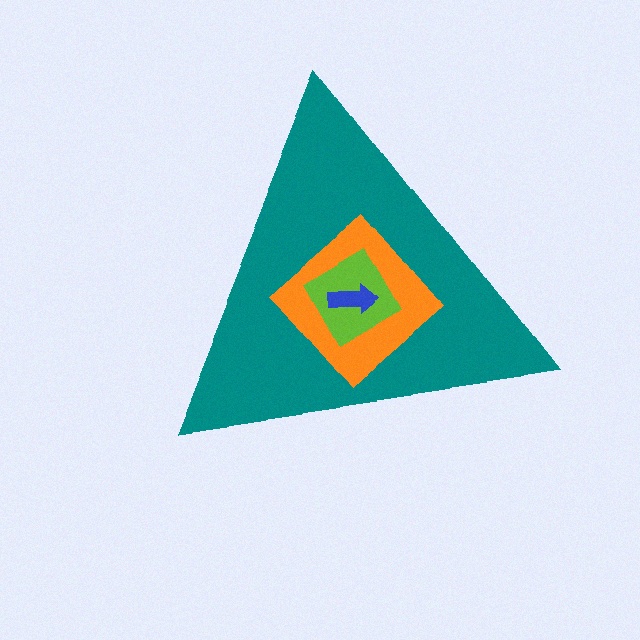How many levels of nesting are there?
4.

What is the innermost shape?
The blue arrow.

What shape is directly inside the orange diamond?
The lime diamond.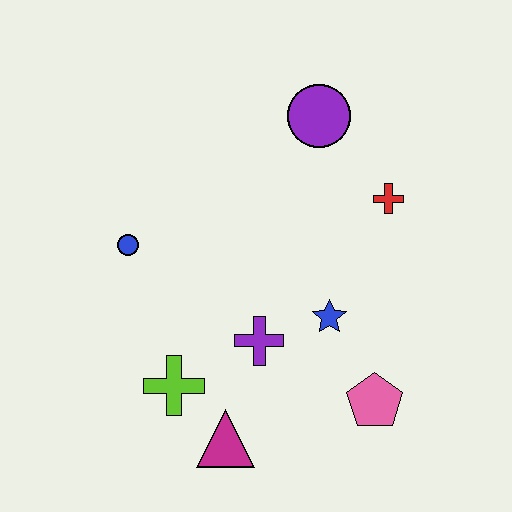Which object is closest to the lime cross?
The magenta triangle is closest to the lime cross.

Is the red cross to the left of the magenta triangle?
No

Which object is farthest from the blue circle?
The pink pentagon is farthest from the blue circle.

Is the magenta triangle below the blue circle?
Yes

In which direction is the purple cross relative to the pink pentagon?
The purple cross is to the left of the pink pentagon.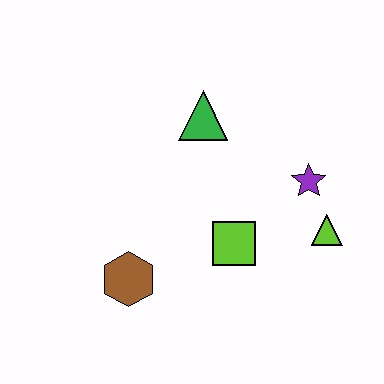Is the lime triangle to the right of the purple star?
Yes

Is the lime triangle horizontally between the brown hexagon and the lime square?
No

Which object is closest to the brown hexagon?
The lime square is closest to the brown hexagon.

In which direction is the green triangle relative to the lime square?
The green triangle is above the lime square.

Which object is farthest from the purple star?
The brown hexagon is farthest from the purple star.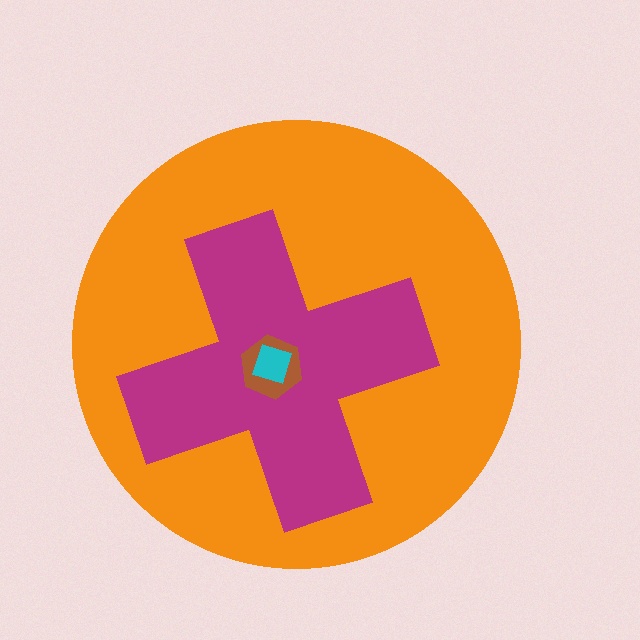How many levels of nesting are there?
4.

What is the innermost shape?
The cyan diamond.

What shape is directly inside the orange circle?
The magenta cross.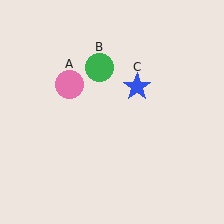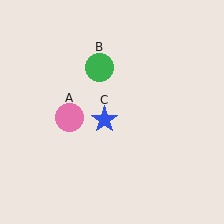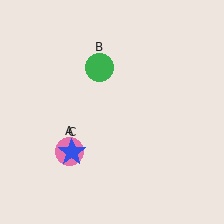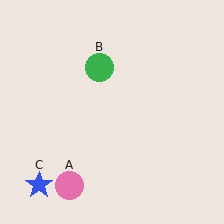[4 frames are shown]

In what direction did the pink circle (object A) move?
The pink circle (object A) moved down.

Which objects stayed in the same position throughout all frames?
Green circle (object B) remained stationary.